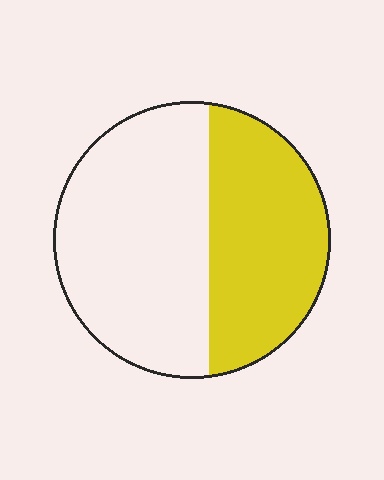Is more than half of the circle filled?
No.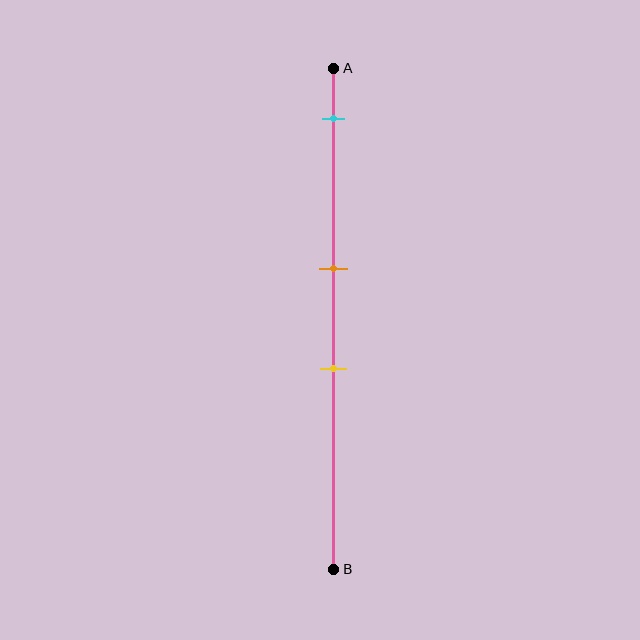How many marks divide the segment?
There are 3 marks dividing the segment.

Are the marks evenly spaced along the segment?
No, the marks are not evenly spaced.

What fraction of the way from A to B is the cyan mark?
The cyan mark is approximately 10% (0.1) of the way from A to B.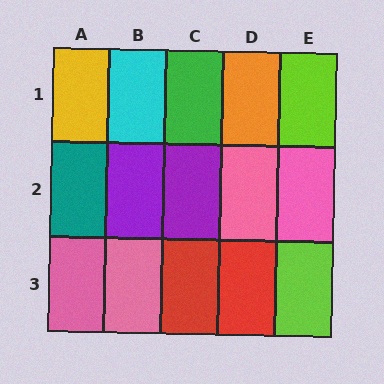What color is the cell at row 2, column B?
Purple.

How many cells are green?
1 cell is green.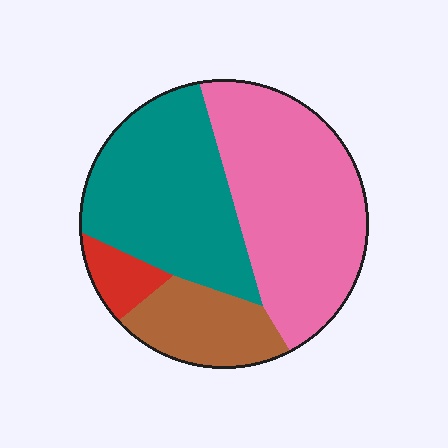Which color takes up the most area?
Pink, at roughly 45%.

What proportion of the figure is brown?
Brown covers about 15% of the figure.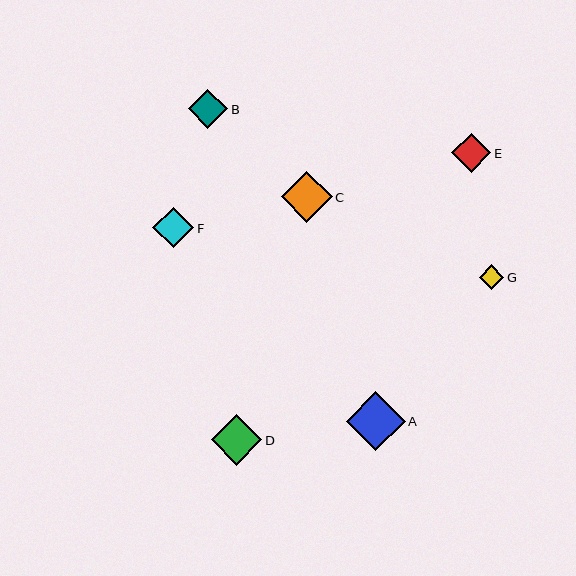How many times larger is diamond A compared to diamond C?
Diamond A is approximately 1.1 times the size of diamond C.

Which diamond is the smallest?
Diamond G is the smallest with a size of approximately 25 pixels.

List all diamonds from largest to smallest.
From largest to smallest: A, C, D, F, E, B, G.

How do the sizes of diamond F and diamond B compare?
Diamond F and diamond B are approximately the same size.